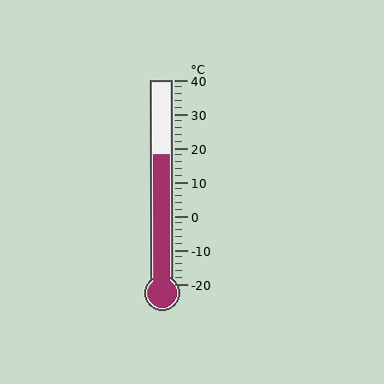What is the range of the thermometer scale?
The thermometer scale ranges from -20°C to 40°C.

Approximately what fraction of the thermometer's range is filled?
The thermometer is filled to approximately 65% of its range.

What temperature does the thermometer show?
The thermometer shows approximately 18°C.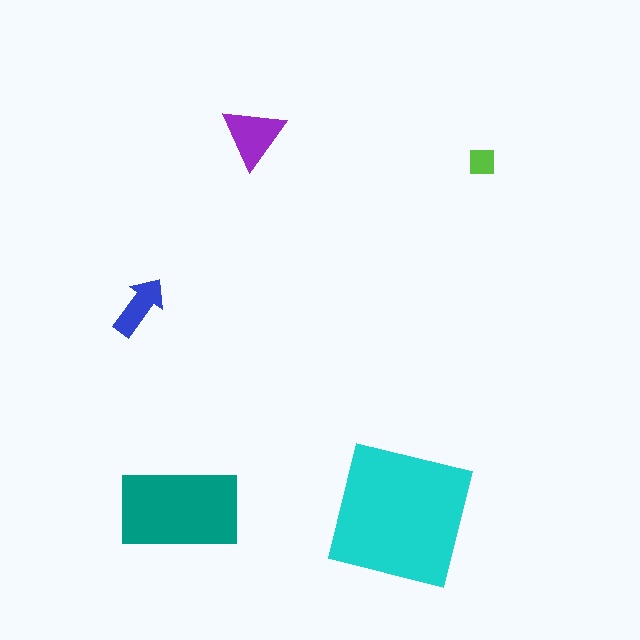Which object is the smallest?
The lime square.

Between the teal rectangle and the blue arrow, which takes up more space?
The teal rectangle.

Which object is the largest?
The cyan square.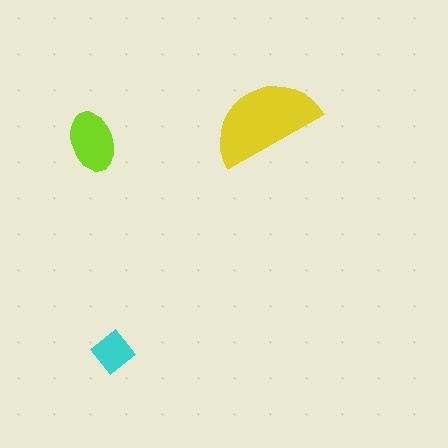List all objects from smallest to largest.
The cyan diamond, the lime ellipse, the yellow semicircle.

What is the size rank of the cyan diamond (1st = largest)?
3rd.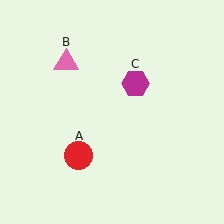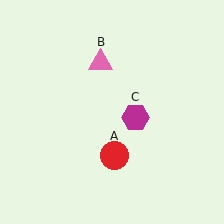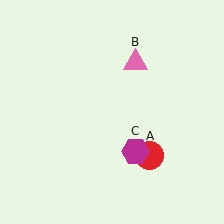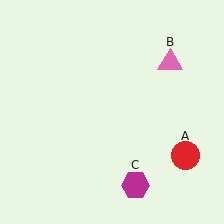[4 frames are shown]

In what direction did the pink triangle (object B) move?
The pink triangle (object B) moved right.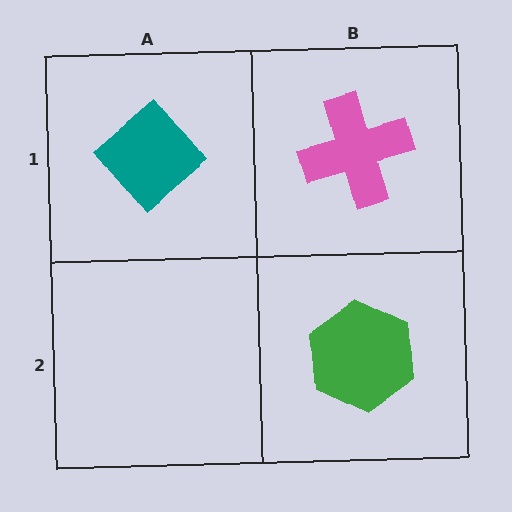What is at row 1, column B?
A pink cross.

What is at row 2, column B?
A green hexagon.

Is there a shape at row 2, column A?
No, that cell is empty.